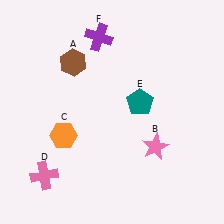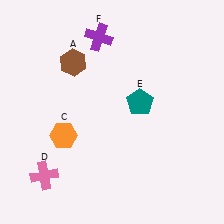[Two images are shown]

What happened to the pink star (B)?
The pink star (B) was removed in Image 2. It was in the bottom-right area of Image 1.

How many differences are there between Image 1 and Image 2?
There is 1 difference between the two images.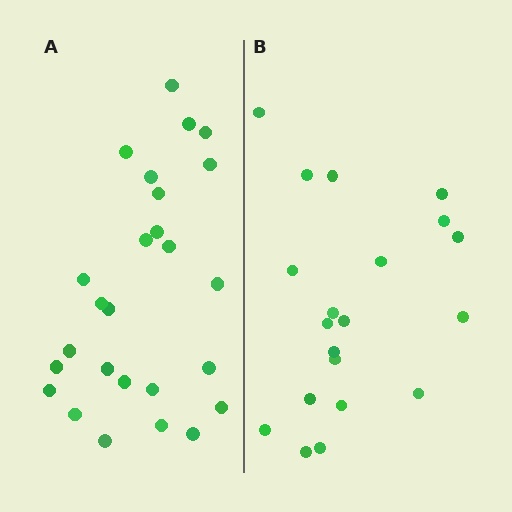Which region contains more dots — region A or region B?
Region A (the left region) has more dots.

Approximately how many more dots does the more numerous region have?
Region A has about 6 more dots than region B.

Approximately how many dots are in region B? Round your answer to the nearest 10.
About 20 dots.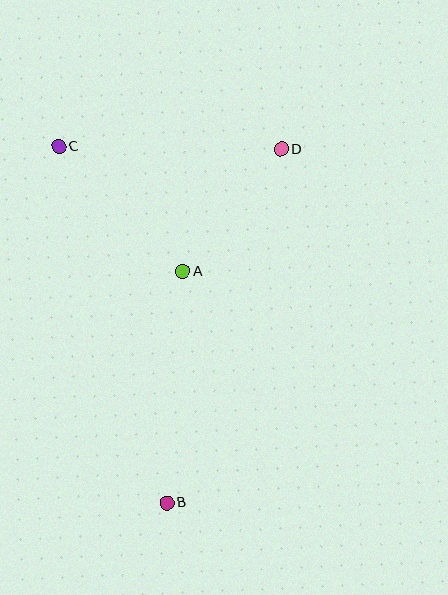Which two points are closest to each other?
Points A and D are closest to each other.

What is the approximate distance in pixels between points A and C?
The distance between A and C is approximately 176 pixels.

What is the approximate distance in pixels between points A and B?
The distance between A and B is approximately 232 pixels.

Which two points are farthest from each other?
Points B and C are farthest from each other.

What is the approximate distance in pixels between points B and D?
The distance between B and D is approximately 372 pixels.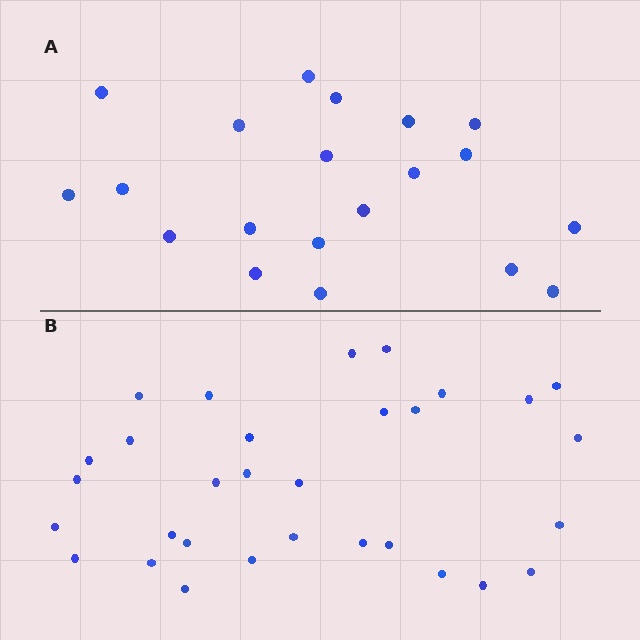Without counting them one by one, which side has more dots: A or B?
Region B (the bottom region) has more dots.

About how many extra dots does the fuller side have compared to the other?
Region B has roughly 12 or so more dots than region A.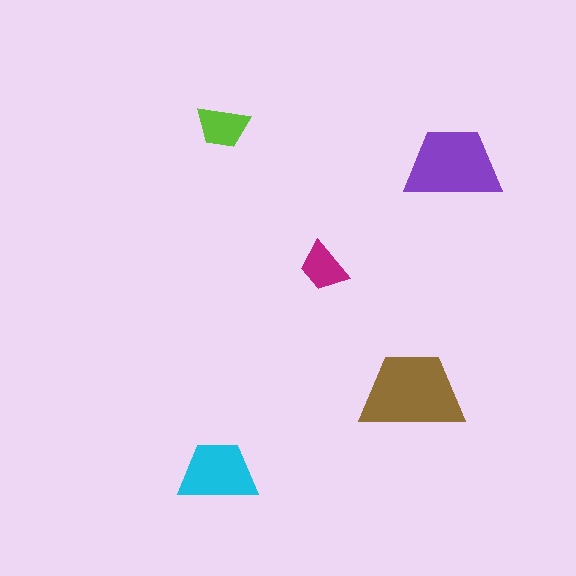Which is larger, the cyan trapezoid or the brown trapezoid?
The brown one.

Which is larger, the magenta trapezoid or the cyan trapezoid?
The cyan one.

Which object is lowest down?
The cyan trapezoid is bottommost.